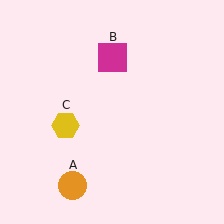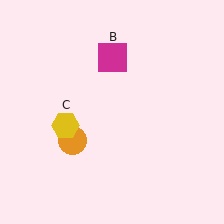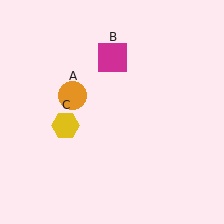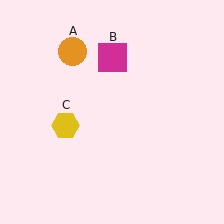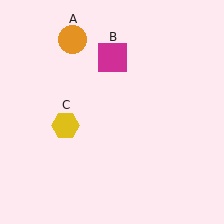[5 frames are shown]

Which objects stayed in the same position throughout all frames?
Magenta square (object B) and yellow hexagon (object C) remained stationary.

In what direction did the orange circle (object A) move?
The orange circle (object A) moved up.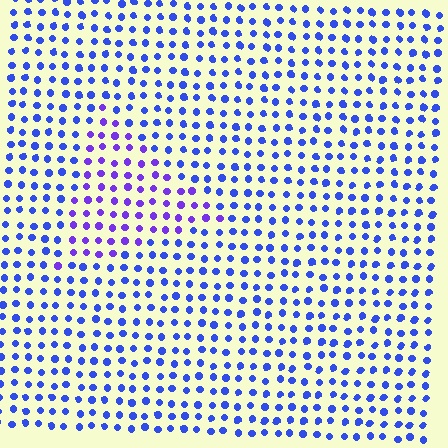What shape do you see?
I see a triangle.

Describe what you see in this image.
The image is filled with small blue elements in a uniform arrangement. A triangle-shaped region is visible where the elements are tinted to a slightly different hue, forming a subtle color boundary.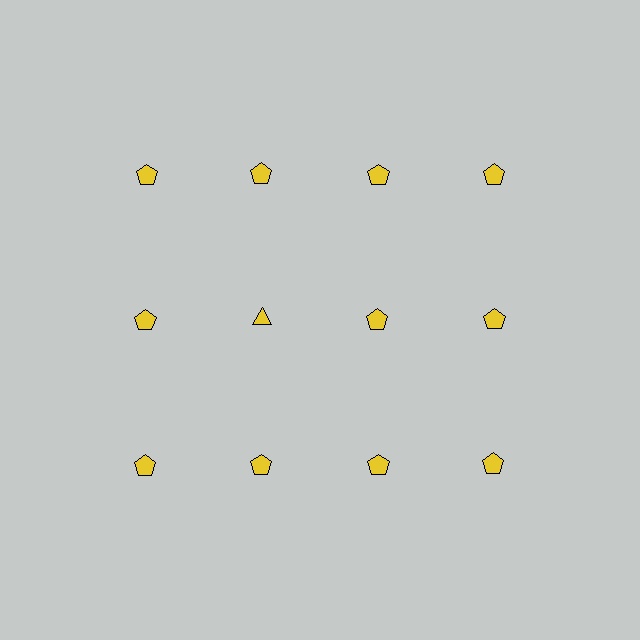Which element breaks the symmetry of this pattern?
The yellow triangle in the second row, second from left column breaks the symmetry. All other shapes are yellow pentagons.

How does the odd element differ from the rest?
It has a different shape: triangle instead of pentagon.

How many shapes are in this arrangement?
There are 12 shapes arranged in a grid pattern.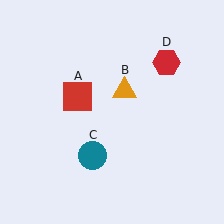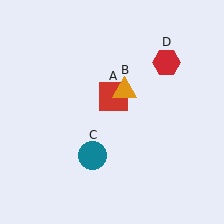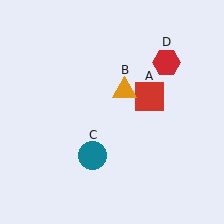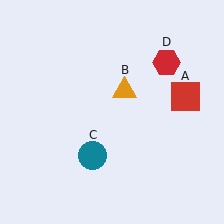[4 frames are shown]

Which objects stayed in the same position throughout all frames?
Orange triangle (object B) and teal circle (object C) and red hexagon (object D) remained stationary.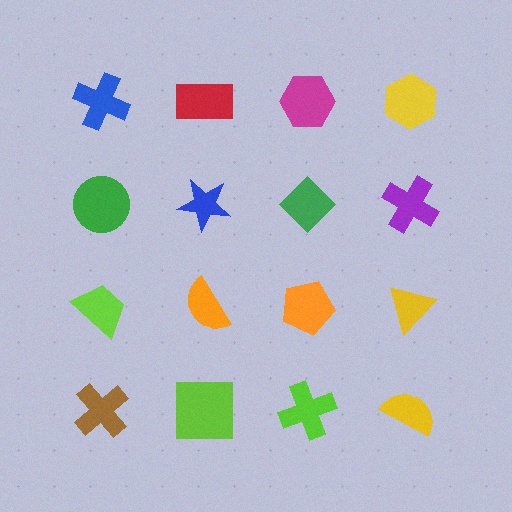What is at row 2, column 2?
A blue star.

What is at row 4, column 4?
A yellow semicircle.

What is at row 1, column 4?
A yellow hexagon.